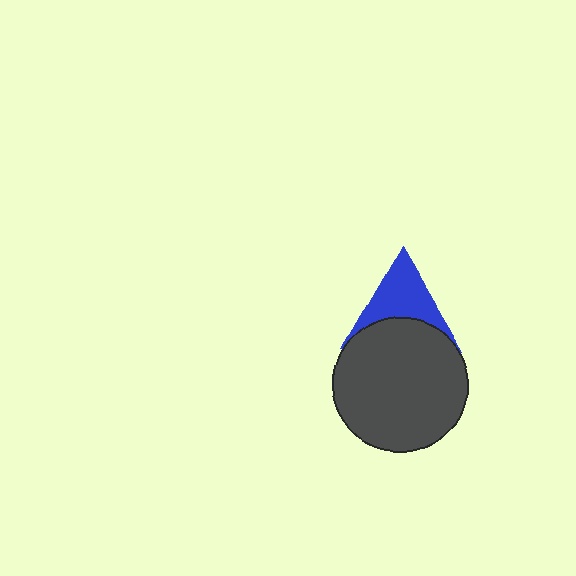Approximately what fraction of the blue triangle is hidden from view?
Roughly 45% of the blue triangle is hidden behind the dark gray circle.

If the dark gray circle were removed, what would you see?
You would see the complete blue triangle.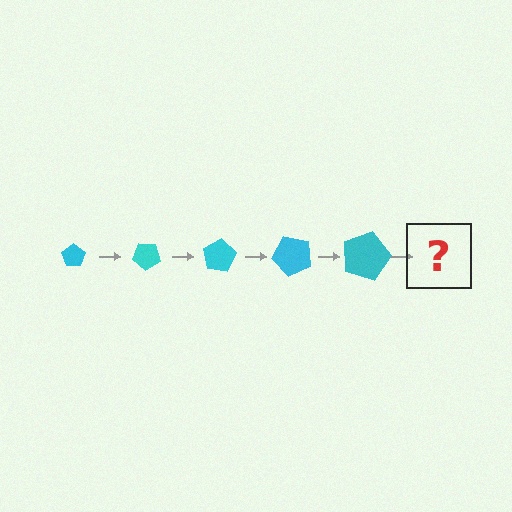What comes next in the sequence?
The next element should be a pentagon, larger than the previous one and rotated 200 degrees from the start.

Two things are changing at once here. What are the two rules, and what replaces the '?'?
The two rules are that the pentagon grows larger each step and it rotates 40 degrees each step. The '?' should be a pentagon, larger than the previous one and rotated 200 degrees from the start.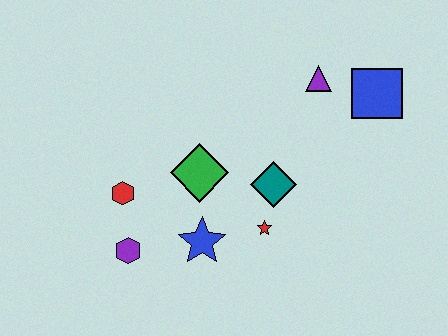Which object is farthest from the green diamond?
The blue square is farthest from the green diamond.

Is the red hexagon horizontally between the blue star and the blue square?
No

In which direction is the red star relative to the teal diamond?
The red star is below the teal diamond.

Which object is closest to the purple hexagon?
The red hexagon is closest to the purple hexagon.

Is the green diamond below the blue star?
No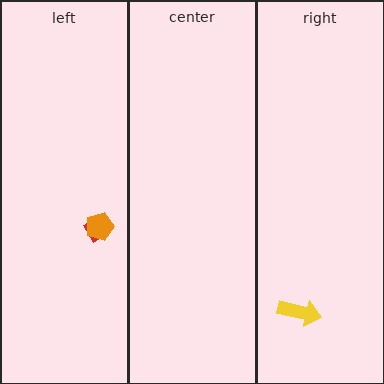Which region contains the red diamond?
The left region.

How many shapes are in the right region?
1.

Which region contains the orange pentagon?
The left region.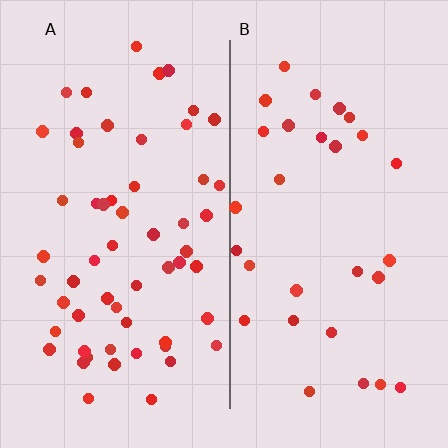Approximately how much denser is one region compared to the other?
Approximately 2.0× — region A over region B.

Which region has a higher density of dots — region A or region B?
A (the left).